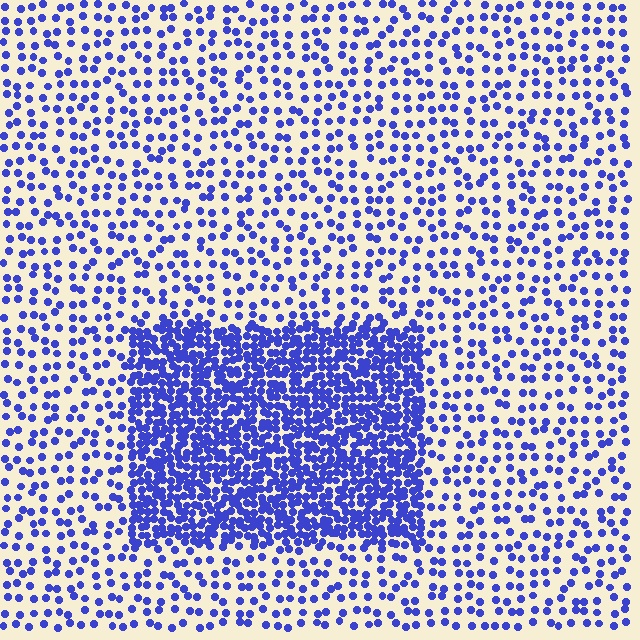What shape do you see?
I see a rectangle.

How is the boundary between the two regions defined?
The boundary is defined by a change in element density (approximately 2.9x ratio). All elements are the same color, size, and shape.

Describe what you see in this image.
The image contains small blue elements arranged at two different densities. A rectangle-shaped region is visible where the elements are more densely packed than the surrounding area.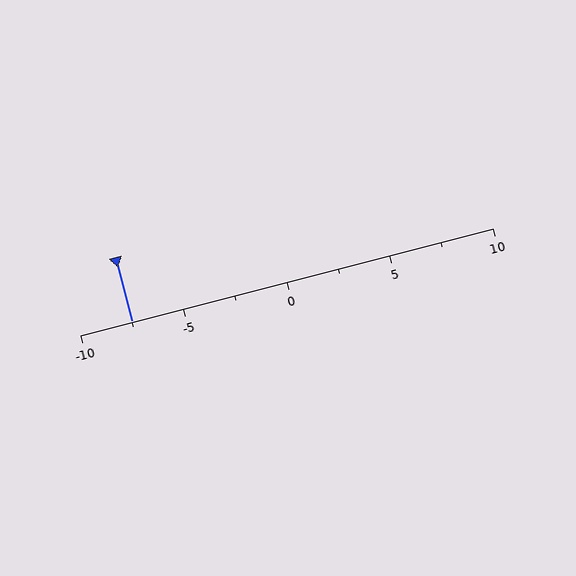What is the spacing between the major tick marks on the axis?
The major ticks are spaced 5 apart.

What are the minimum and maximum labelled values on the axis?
The axis runs from -10 to 10.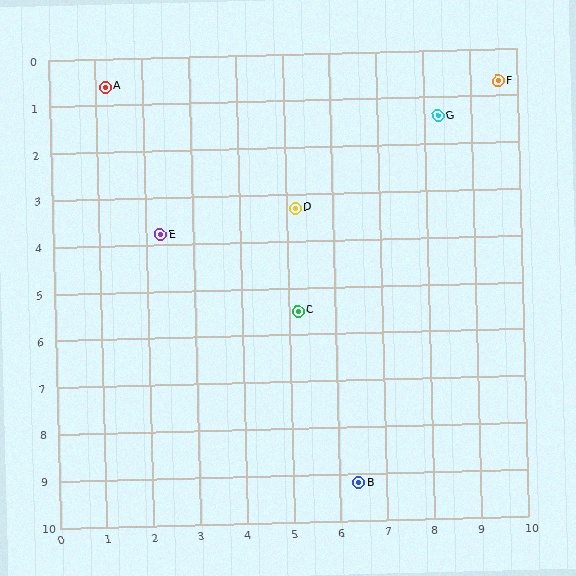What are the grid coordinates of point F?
Point F is at approximately (9.6, 0.7).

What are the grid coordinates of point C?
Point C is at approximately (5.2, 5.5).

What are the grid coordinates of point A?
Point A is at approximately (1.2, 0.6).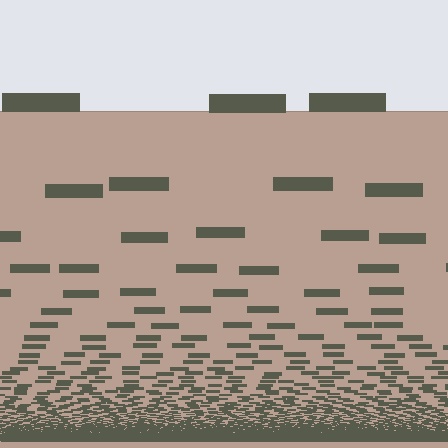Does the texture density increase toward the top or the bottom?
Density increases toward the bottom.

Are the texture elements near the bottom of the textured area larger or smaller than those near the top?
Smaller. The gradient is inverted — elements near the bottom are smaller and denser.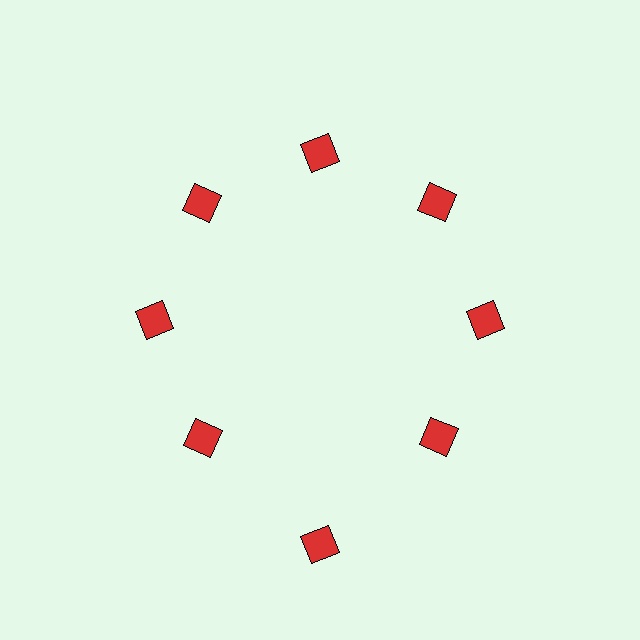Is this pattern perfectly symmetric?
No. The 8 red diamonds are arranged in a ring, but one element near the 6 o'clock position is pushed outward from the center, breaking the 8-fold rotational symmetry.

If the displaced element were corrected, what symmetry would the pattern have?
It would have 8-fold rotational symmetry — the pattern would map onto itself every 45 degrees.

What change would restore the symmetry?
The symmetry would be restored by moving it inward, back onto the ring so that all 8 diamonds sit at equal angles and equal distance from the center.